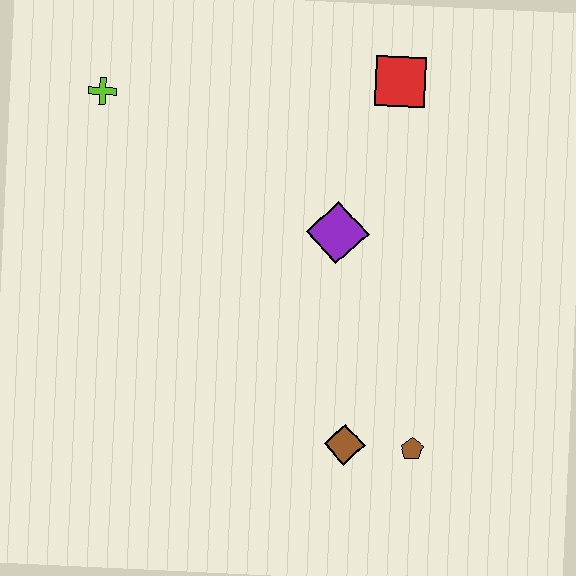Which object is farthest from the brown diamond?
The lime cross is farthest from the brown diamond.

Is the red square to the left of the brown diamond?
No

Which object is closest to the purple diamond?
The red square is closest to the purple diamond.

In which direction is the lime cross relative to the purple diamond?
The lime cross is to the left of the purple diamond.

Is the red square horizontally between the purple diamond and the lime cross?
No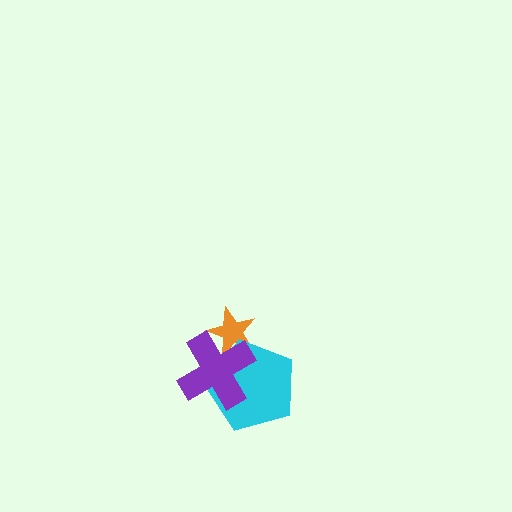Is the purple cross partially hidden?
No, no other shape covers it.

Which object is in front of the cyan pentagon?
The purple cross is in front of the cyan pentagon.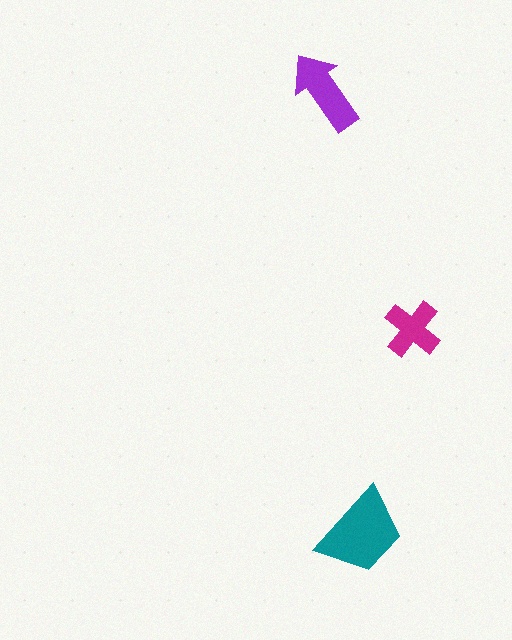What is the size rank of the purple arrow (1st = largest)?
2nd.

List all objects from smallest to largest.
The magenta cross, the purple arrow, the teal trapezoid.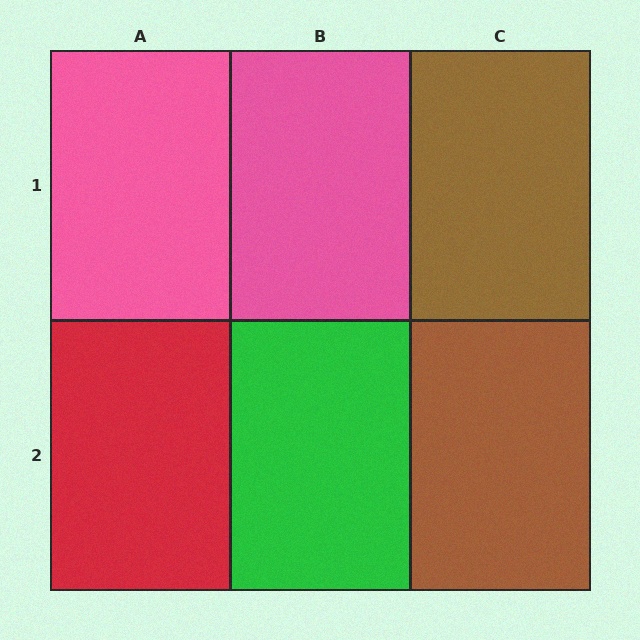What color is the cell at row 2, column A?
Red.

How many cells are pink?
2 cells are pink.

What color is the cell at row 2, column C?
Brown.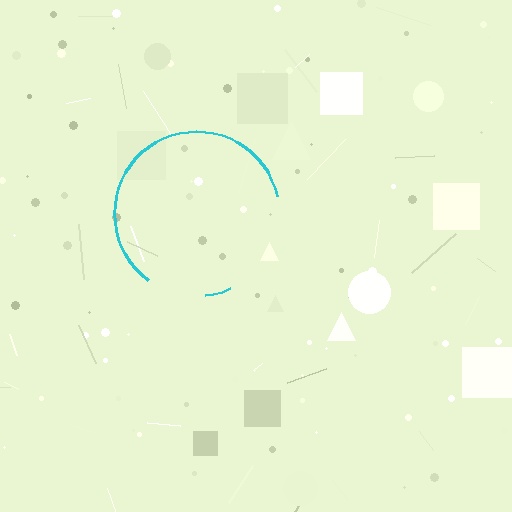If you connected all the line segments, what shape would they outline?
They would outline a circle.